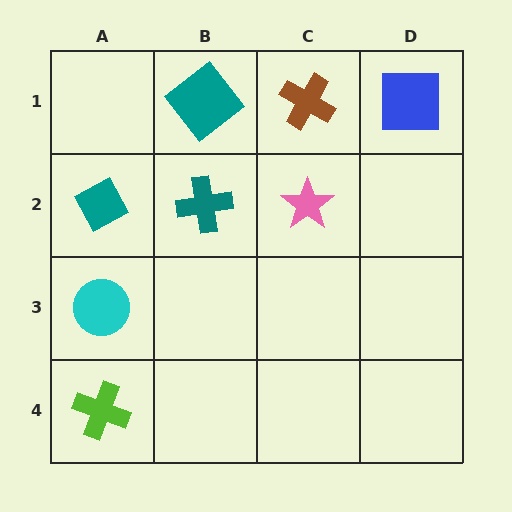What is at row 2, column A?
A teal diamond.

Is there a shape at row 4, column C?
No, that cell is empty.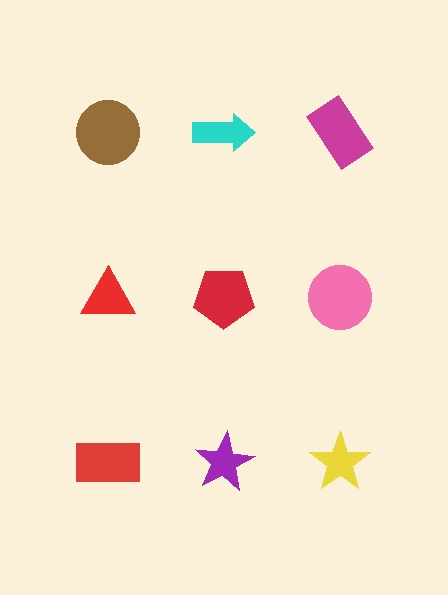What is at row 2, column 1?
A red triangle.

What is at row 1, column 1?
A brown circle.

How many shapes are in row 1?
3 shapes.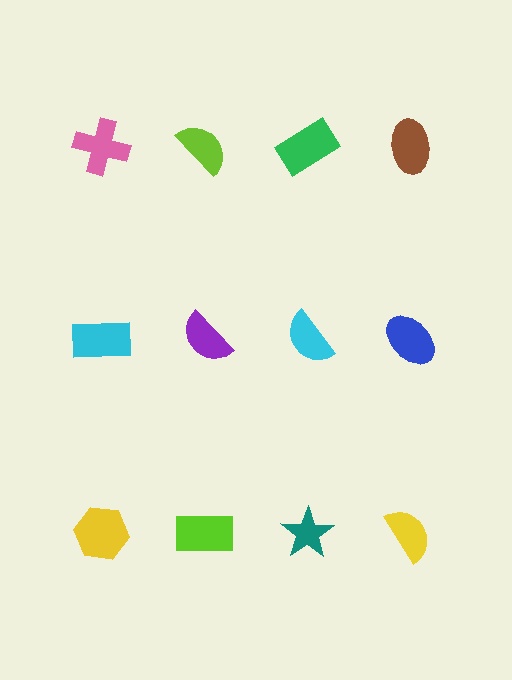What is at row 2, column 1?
A cyan rectangle.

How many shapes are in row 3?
4 shapes.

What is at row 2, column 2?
A purple semicircle.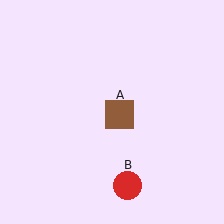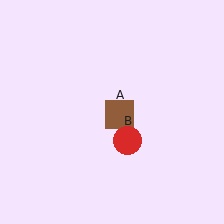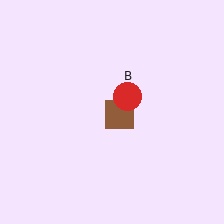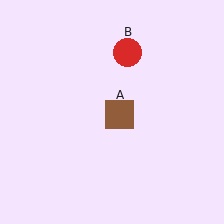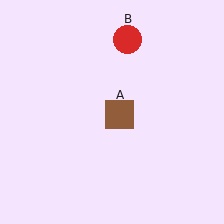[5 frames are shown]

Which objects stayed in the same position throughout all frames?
Brown square (object A) remained stationary.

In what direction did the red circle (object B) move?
The red circle (object B) moved up.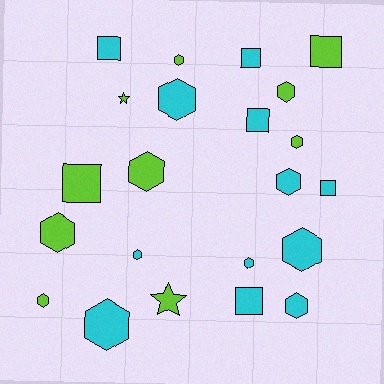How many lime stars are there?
There are 2 lime stars.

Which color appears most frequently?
Cyan, with 12 objects.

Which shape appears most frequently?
Hexagon, with 13 objects.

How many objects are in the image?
There are 22 objects.